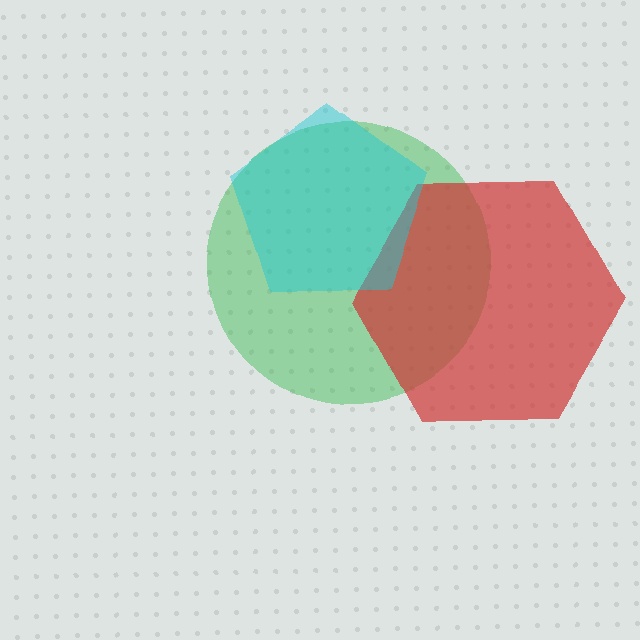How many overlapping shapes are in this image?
There are 3 overlapping shapes in the image.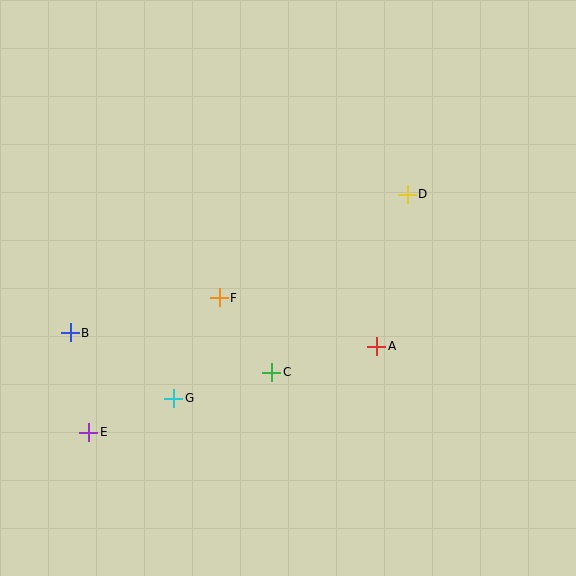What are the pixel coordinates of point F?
Point F is at (219, 298).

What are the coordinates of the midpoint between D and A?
The midpoint between D and A is at (392, 270).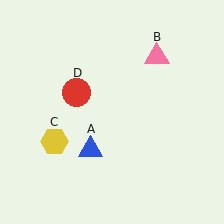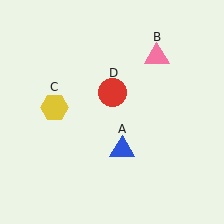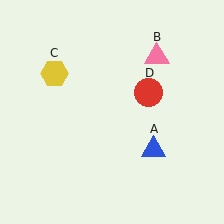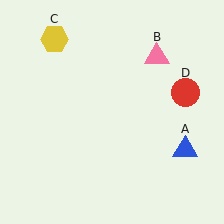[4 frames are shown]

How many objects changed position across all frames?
3 objects changed position: blue triangle (object A), yellow hexagon (object C), red circle (object D).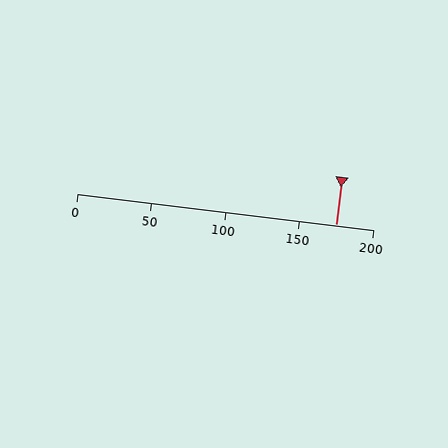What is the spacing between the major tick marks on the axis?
The major ticks are spaced 50 apart.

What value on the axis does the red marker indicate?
The marker indicates approximately 175.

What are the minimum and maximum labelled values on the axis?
The axis runs from 0 to 200.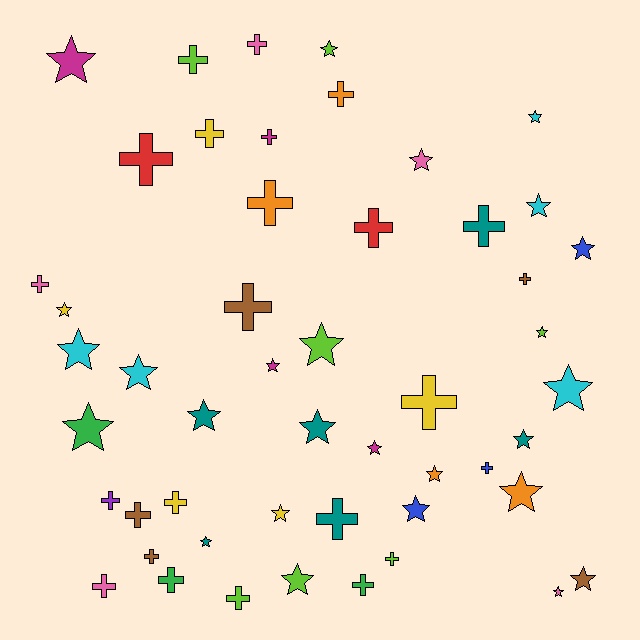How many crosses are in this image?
There are 24 crosses.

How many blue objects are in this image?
There are 3 blue objects.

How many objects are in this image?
There are 50 objects.